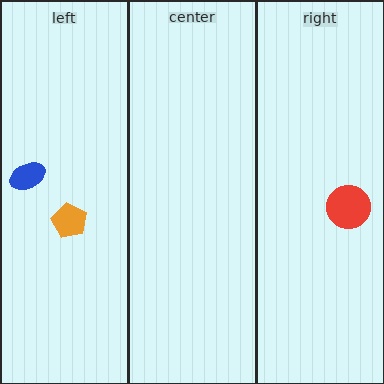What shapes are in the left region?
The blue ellipse, the orange pentagon.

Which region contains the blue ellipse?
The left region.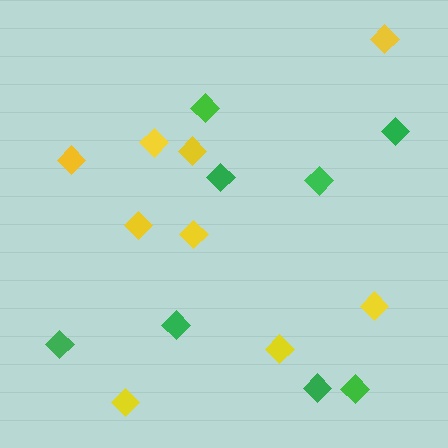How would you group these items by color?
There are 2 groups: one group of green diamonds (8) and one group of yellow diamonds (9).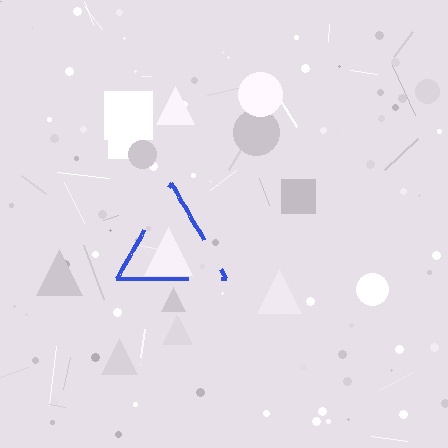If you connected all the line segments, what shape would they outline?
They would outline a triangle.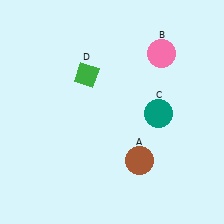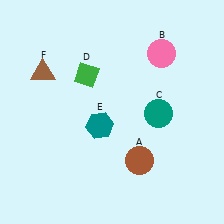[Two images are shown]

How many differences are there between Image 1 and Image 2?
There are 2 differences between the two images.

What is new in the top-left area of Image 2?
A brown triangle (F) was added in the top-left area of Image 2.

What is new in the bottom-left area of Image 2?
A teal hexagon (E) was added in the bottom-left area of Image 2.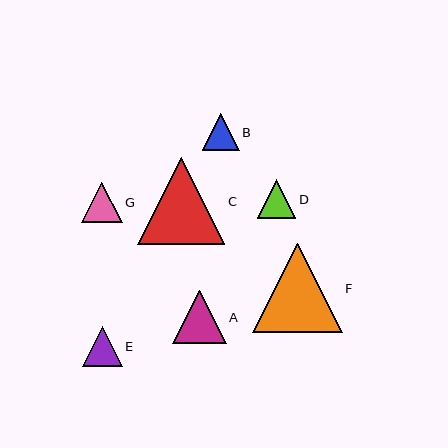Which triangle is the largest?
Triangle F is the largest with a size of approximately 89 pixels.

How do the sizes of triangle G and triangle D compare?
Triangle G and triangle D are approximately the same size.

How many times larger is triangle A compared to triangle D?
Triangle A is approximately 1.4 times the size of triangle D.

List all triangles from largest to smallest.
From largest to smallest: F, C, A, G, E, D, B.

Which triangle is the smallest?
Triangle B is the smallest with a size of approximately 37 pixels.